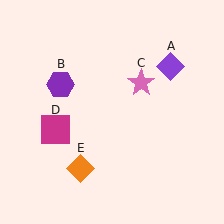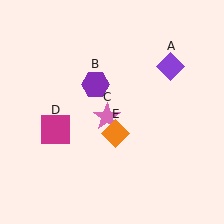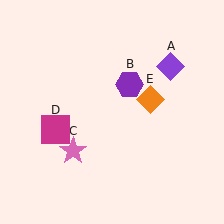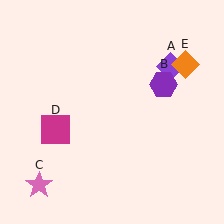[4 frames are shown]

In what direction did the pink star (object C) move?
The pink star (object C) moved down and to the left.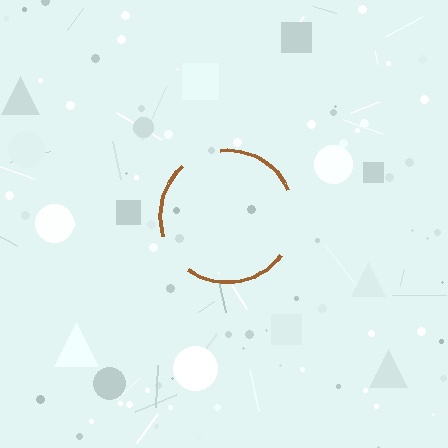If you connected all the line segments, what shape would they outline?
They would outline a circle.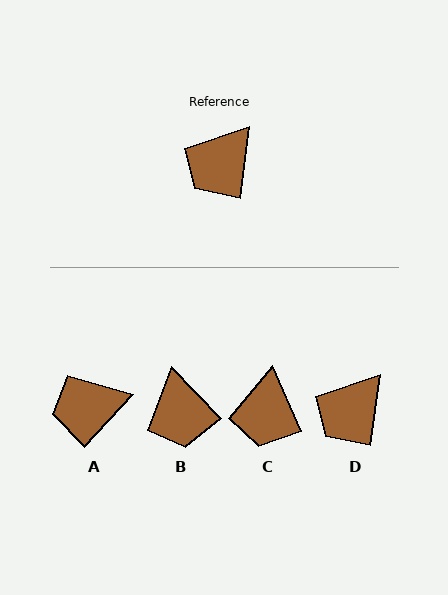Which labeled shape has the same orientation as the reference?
D.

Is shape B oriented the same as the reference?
No, it is off by about 51 degrees.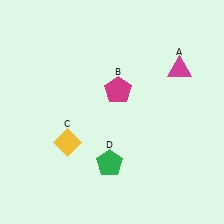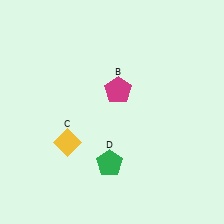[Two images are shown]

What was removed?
The magenta triangle (A) was removed in Image 2.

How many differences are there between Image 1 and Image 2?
There is 1 difference between the two images.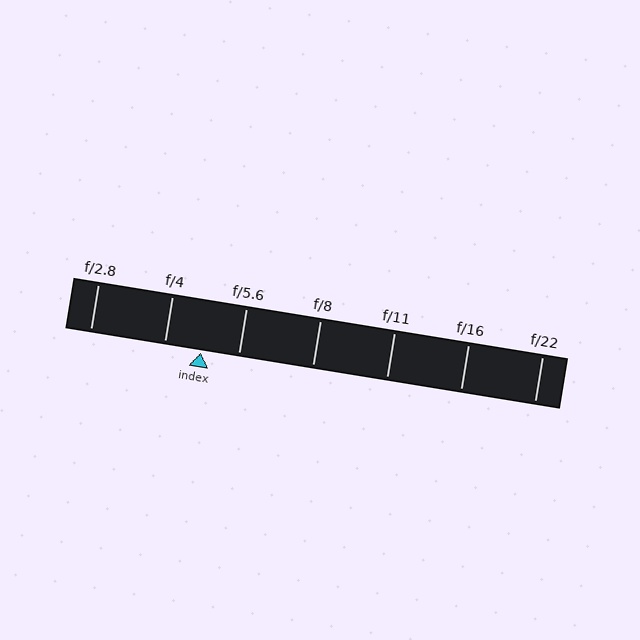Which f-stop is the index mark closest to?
The index mark is closest to f/4.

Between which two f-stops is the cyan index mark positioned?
The index mark is between f/4 and f/5.6.